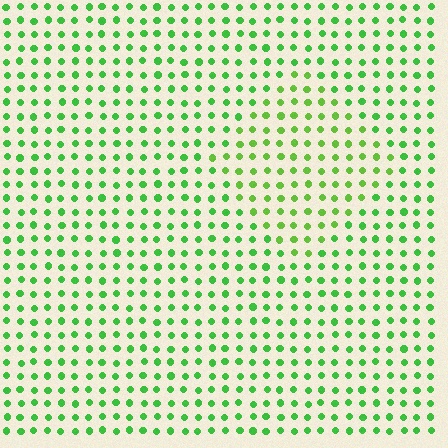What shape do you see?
I see a diamond.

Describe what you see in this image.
The image is filled with small green elements in a uniform arrangement. A diamond-shaped region is visible where the elements are tinted to a slightly different hue, forming a subtle color boundary.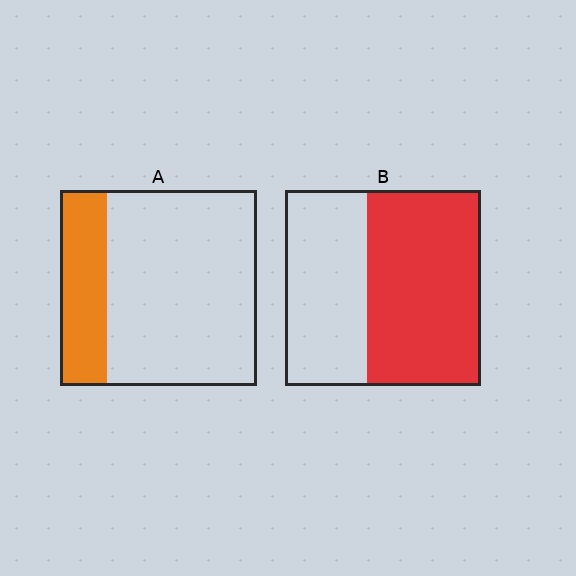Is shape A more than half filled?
No.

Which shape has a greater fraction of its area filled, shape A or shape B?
Shape B.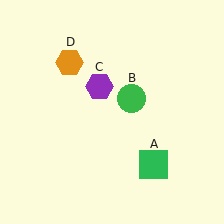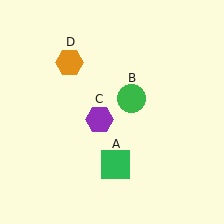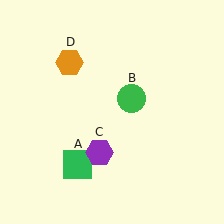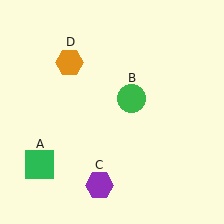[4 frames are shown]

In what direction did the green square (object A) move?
The green square (object A) moved left.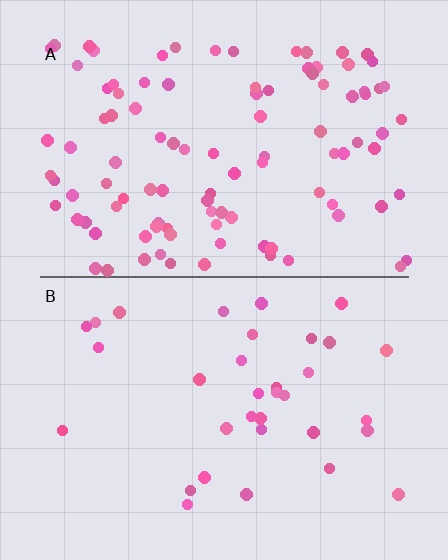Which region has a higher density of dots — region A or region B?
A (the top).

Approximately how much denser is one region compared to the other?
Approximately 3.0× — region A over region B.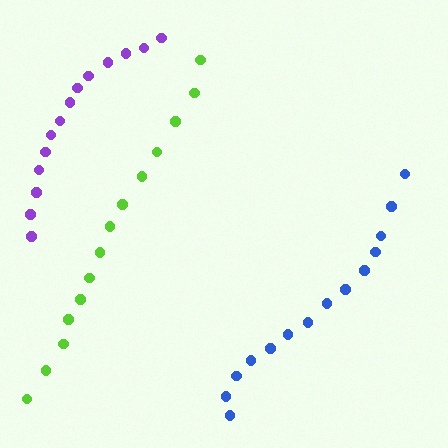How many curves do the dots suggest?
There are 3 distinct paths.